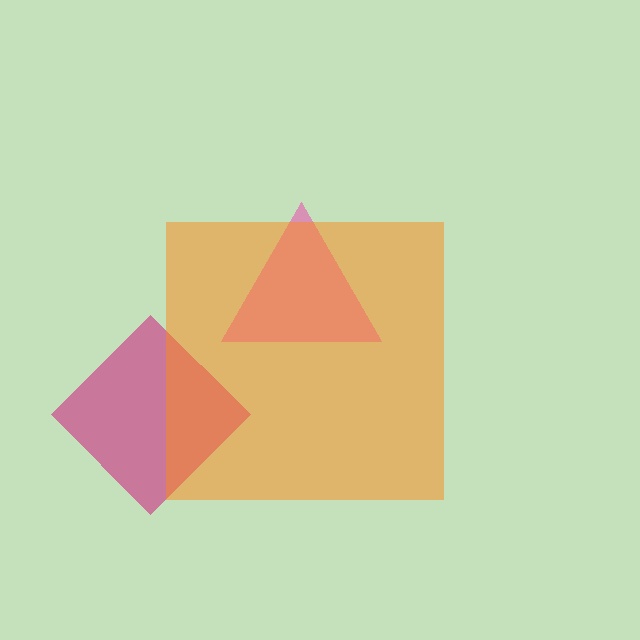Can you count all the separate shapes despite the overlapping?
Yes, there are 3 separate shapes.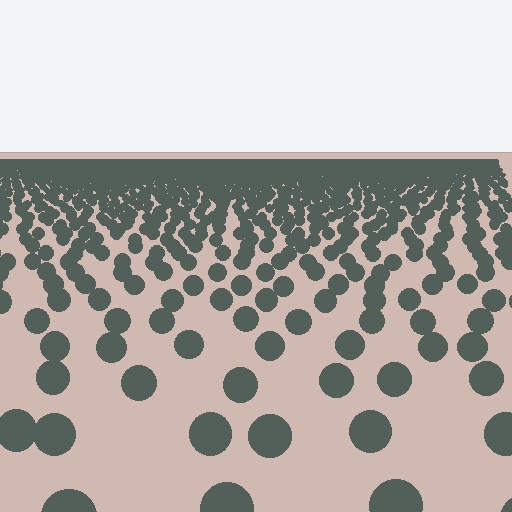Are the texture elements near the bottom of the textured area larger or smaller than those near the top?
Larger. Near the bottom, elements are closer to the viewer and appear at a bigger on-screen size.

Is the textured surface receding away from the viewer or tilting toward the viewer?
The surface is receding away from the viewer. Texture elements get smaller and denser toward the top.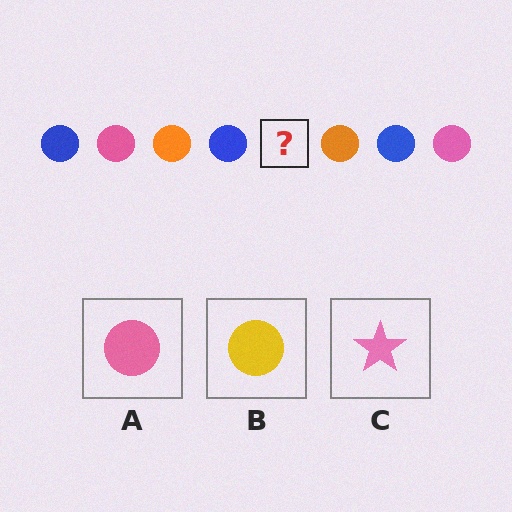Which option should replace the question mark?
Option A.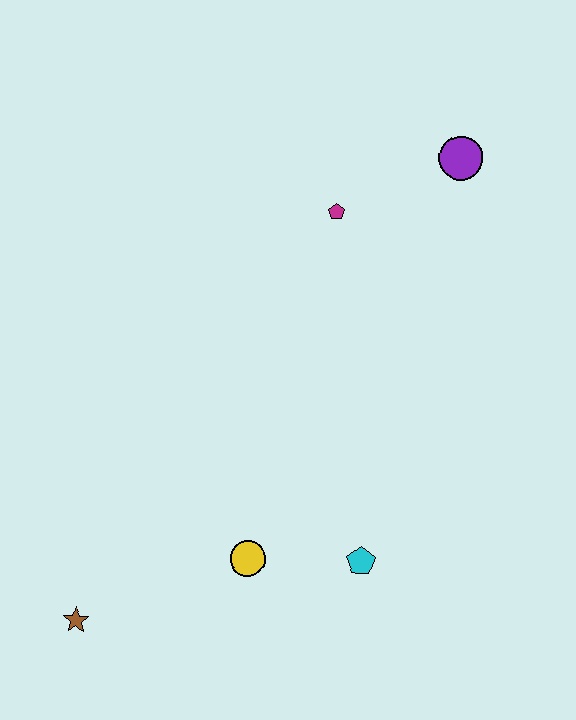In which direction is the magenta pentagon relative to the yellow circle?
The magenta pentagon is above the yellow circle.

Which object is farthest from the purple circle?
The brown star is farthest from the purple circle.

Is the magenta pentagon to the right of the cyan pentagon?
No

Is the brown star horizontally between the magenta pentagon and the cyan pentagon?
No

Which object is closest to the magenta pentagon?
The purple circle is closest to the magenta pentagon.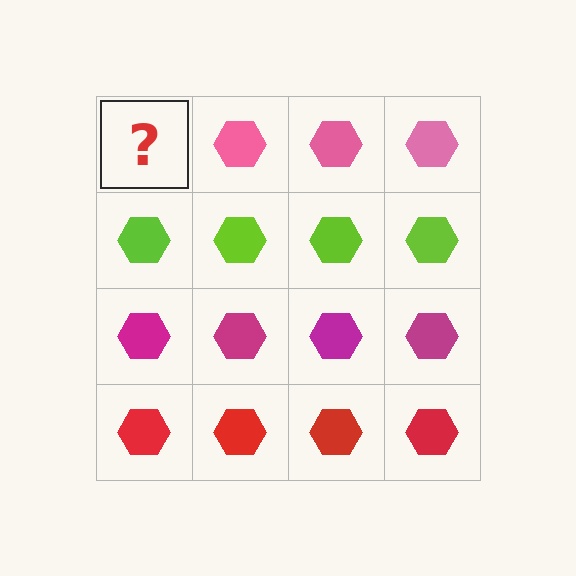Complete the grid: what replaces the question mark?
The question mark should be replaced with a pink hexagon.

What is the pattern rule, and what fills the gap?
The rule is that each row has a consistent color. The gap should be filled with a pink hexagon.